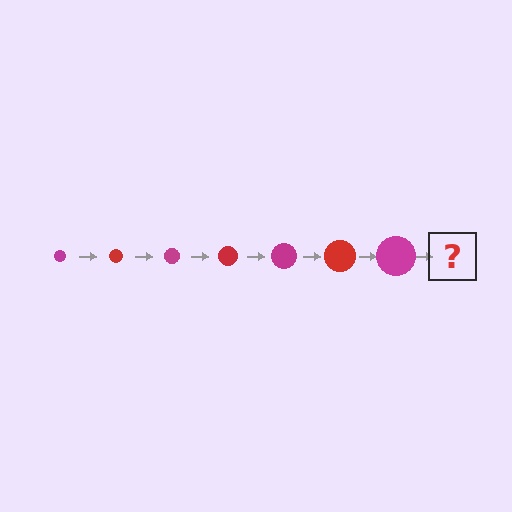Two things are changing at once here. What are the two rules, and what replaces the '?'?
The two rules are that the circle grows larger each step and the color cycles through magenta and red. The '?' should be a red circle, larger than the previous one.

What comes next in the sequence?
The next element should be a red circle, larger than the previous one.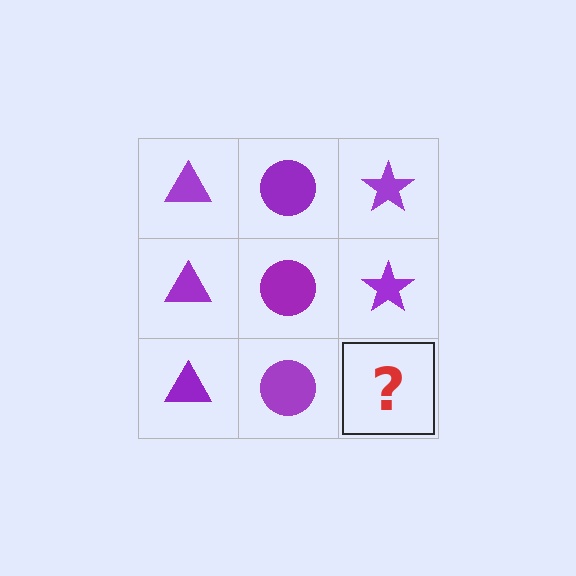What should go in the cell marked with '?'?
The missing cell should contain a purple star.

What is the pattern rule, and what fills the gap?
The rule is that each column has a consistent shape. The gap should be filled with a purple star.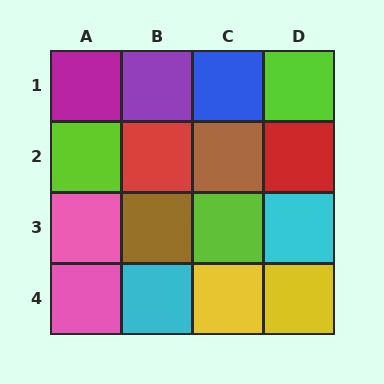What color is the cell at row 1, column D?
Lime.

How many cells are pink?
2 cells are pink.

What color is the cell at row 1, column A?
Magenta.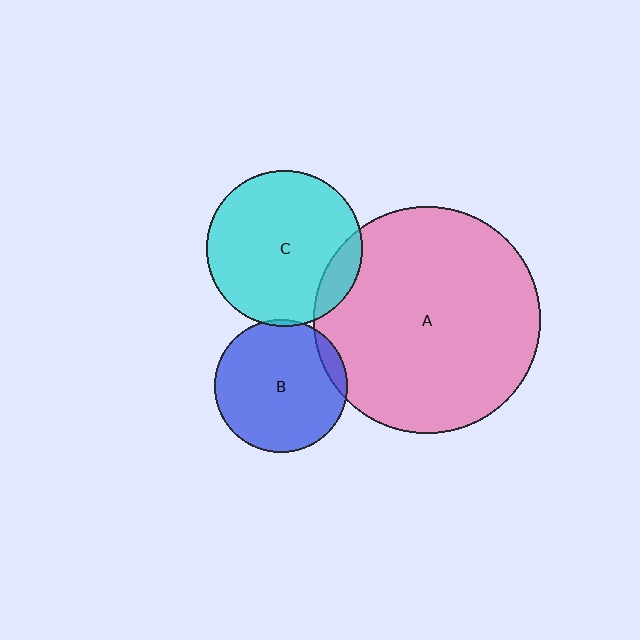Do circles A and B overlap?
Yes.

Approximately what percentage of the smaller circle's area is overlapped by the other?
Approximately 5%.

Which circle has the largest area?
Circle A (pink).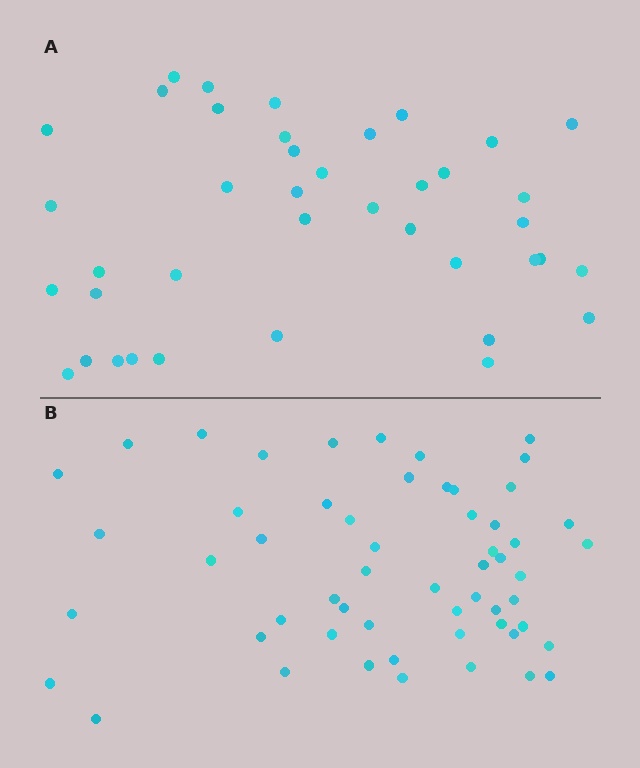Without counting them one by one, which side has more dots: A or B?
Region B (the bottom region) has more dots.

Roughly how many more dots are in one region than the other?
Region B has approximately 15 more dots than region A.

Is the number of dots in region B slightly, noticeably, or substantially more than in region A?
Region B has noticeably more, but not dramatically so. The ratio is roughly 1.4 to 1.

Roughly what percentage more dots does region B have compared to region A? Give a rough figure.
About 40% more.